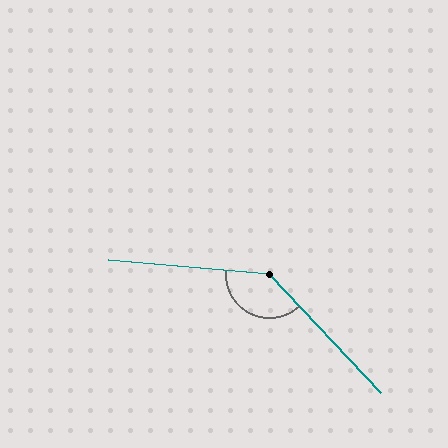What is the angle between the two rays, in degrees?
Approximately 138 degrees.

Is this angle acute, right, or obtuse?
It is obtuse.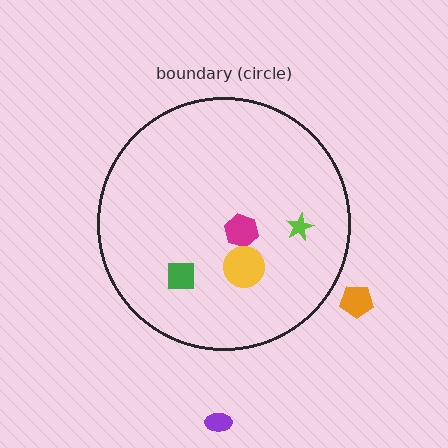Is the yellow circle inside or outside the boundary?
Inside.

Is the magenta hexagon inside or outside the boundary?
Inside.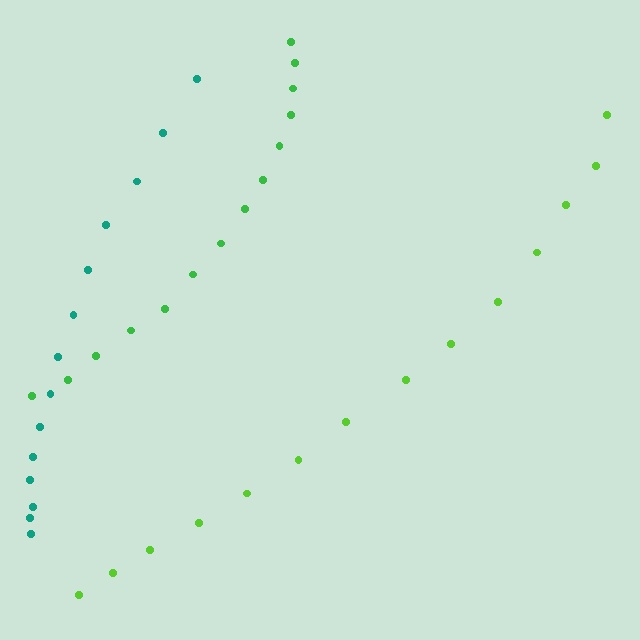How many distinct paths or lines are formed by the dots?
There are 3 distinct paths.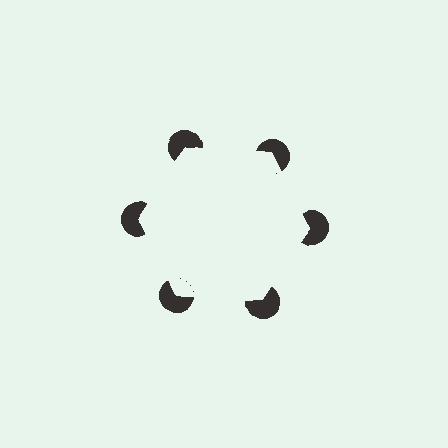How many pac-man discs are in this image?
There are 6 — one at each vertex of the illusory hexagon.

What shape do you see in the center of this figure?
An illusory hexagon — its edges are inferred from the aligned wedge cuts in the pac-man discs, not physically drawn.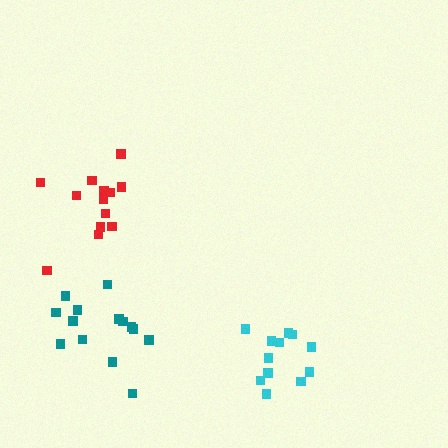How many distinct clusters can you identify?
There are 3 distinct clusters.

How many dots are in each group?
Group 1: 13 dots, Group 2: 12 dots, Group 3: 14 dots (39 total).